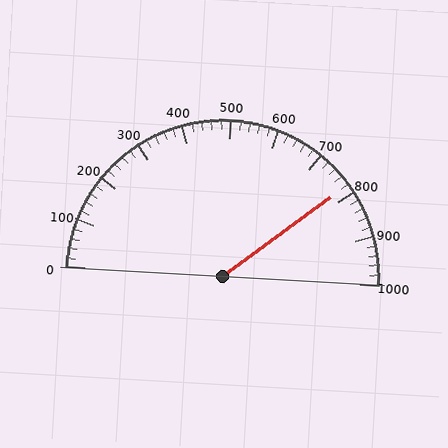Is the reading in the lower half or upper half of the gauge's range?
The reading is in the upper half of the range (0 to 1000).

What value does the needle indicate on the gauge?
The needle indicates approximately 780.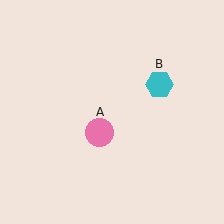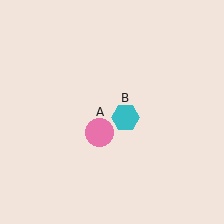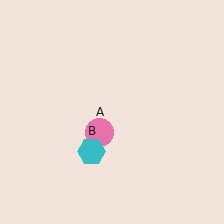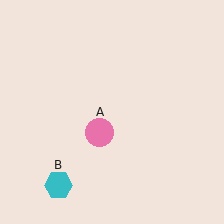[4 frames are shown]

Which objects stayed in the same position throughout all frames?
Pink circle (object A) remained stationary.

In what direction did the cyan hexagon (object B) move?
The cyan hexagon (object B) moved down and to the left.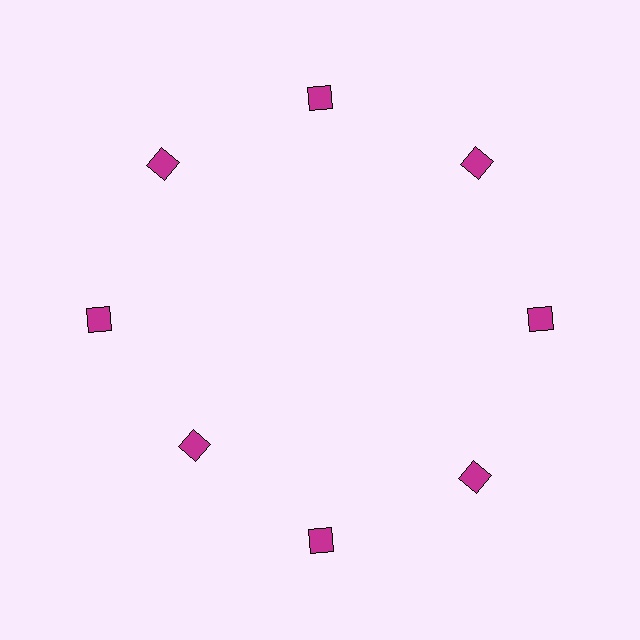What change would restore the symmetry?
The symmetry would be restored by moving it outward, back onto the ring so that all 8 squares sit at equal angles and equal distance from the center.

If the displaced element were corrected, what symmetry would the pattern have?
It would have 8-fold rotational symmetry — the pattern would map onto itself every 45 degrees.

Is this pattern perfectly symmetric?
No. The 8 magenta squares are arranged in a ring, but one element near the 8 o'clock position is pulled inward toward the center, breaking the 8-fold rotational symmetry.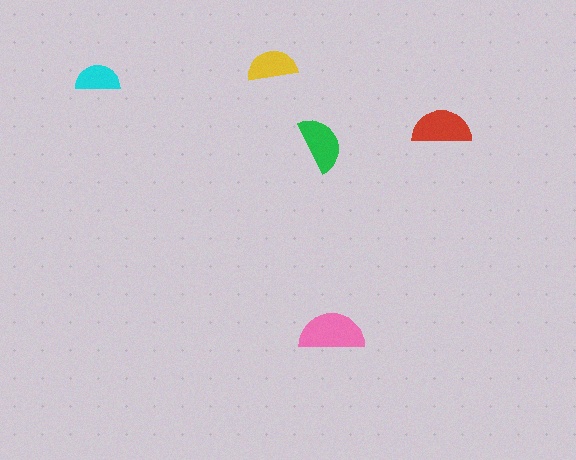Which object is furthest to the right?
The red semicircle is rightmost.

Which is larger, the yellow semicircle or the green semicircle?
The green one.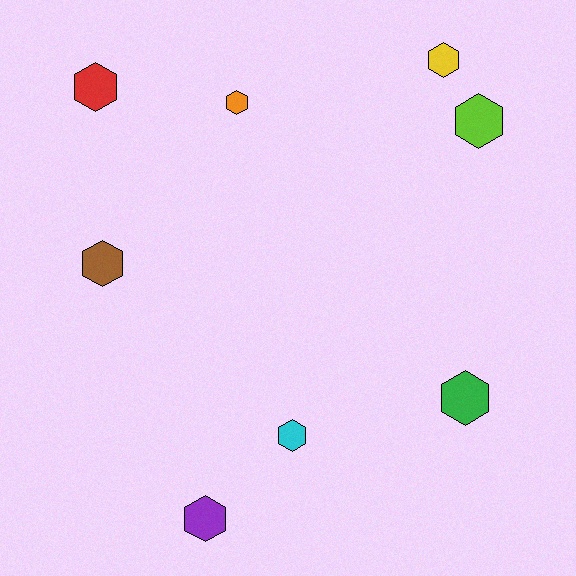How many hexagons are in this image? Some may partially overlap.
There are 8 hexagons.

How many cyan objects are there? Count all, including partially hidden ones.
There is 1 cyan object.